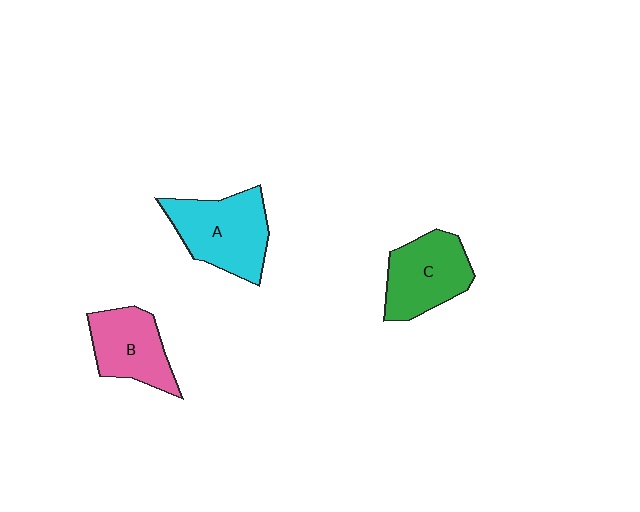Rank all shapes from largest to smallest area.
From largest to smallest: A (cyan), C (green), B (pink).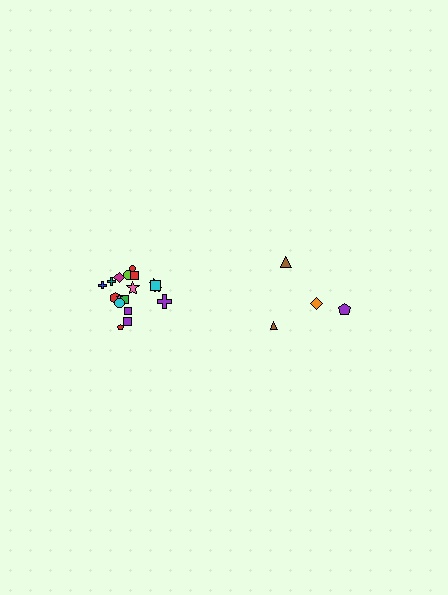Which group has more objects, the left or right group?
The left group.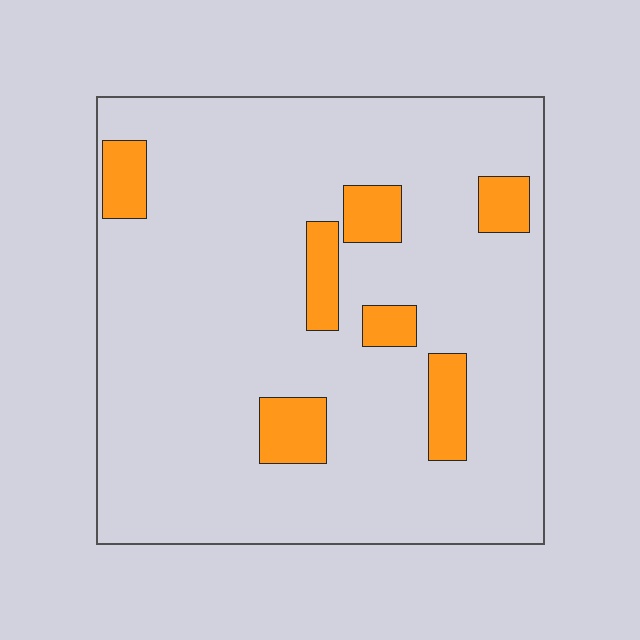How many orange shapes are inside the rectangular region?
7.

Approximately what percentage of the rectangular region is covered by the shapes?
Approximately 10%.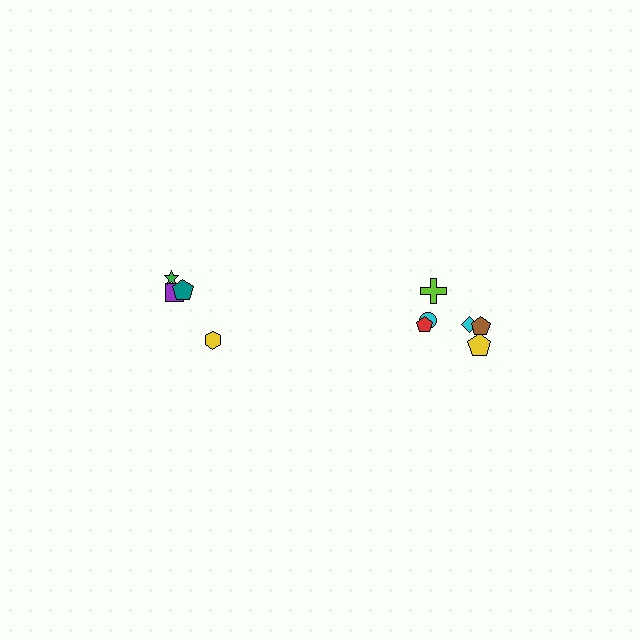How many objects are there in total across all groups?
There are 10 objects.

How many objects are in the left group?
There are 4 objects.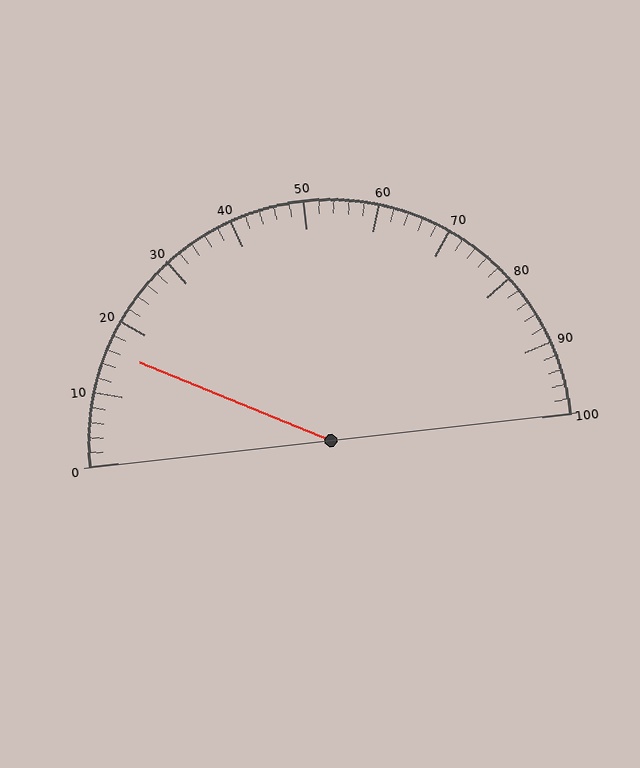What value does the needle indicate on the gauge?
The needle indicates approximately 16.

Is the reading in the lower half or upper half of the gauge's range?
The reading is in the lower half of the range (0 to 100).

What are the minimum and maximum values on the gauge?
The gauge ranges from 0 to 100.